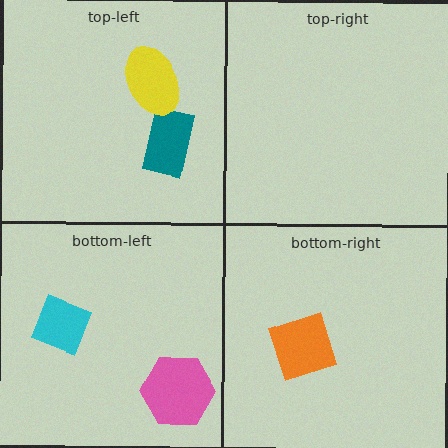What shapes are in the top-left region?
The teal rectangle, the yellow ellipse.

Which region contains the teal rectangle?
The top-left region.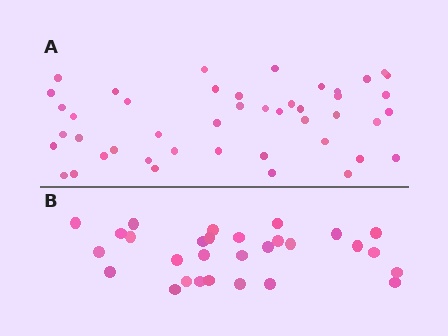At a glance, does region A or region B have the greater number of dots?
Region A (the top region) has more dots.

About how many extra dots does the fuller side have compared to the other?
Region A has approximately 15 more dots than region B.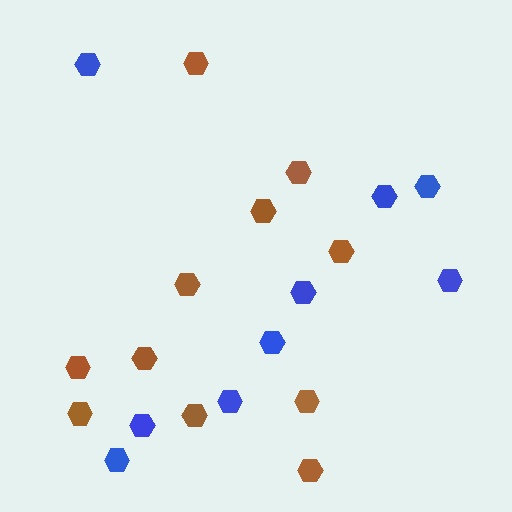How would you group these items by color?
There are 2 groups: one group of brown hexagons (11) and one group of blue hexagons (9).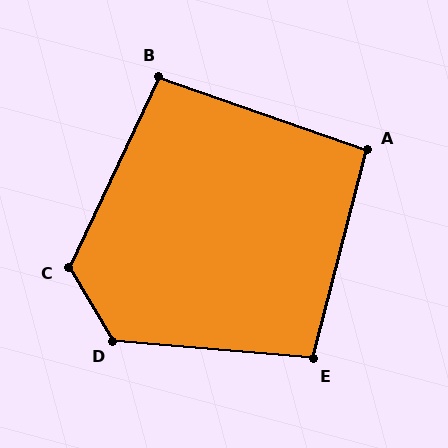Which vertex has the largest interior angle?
D, at approximately 126 degrees.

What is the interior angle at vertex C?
Approximately 124 degrees (obtuse).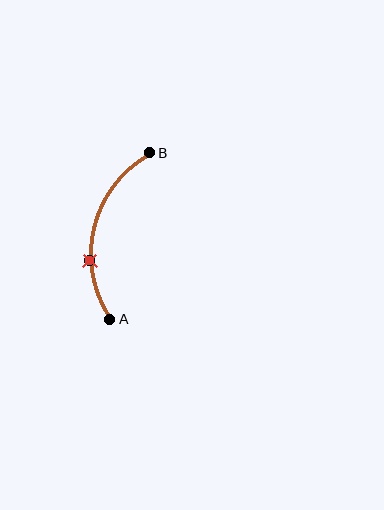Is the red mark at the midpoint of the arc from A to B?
No. The red mark lies on the arc but is closer to endpoint A. The arc midpoint would be at the point on the curve equidistant along the arc from both A and B.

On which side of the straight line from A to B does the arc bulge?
The arc bulges to the left of the straight line connecting A and B.